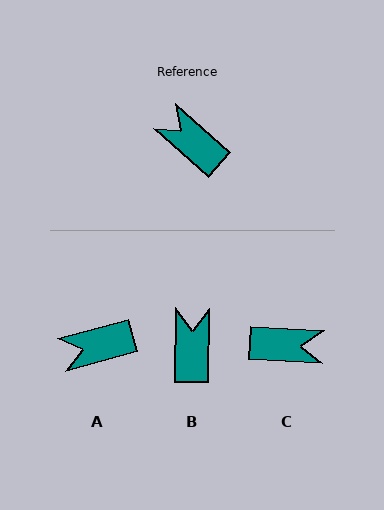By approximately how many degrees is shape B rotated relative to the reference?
Approximately 50 degrees clockwise.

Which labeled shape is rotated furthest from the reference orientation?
C, about 142 degrees away.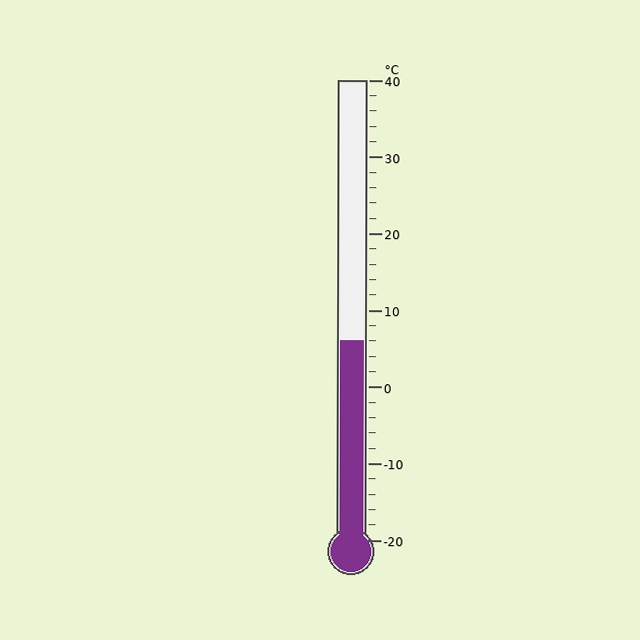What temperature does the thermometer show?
The thermometer shows approximately 6°C.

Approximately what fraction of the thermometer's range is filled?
The thermometer is filled to approximately 45% of its range.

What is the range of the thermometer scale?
The thermometer scale ranges from -20°C to 40°C.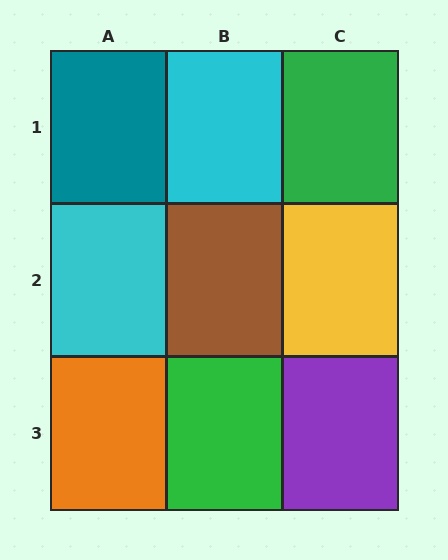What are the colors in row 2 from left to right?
Cyan, brown, yellow.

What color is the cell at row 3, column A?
Orange.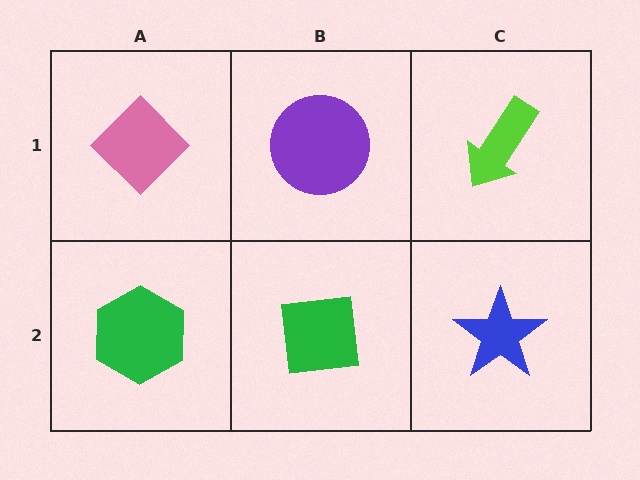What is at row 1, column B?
A purple circle.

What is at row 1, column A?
A pink diamond.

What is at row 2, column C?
A blue star.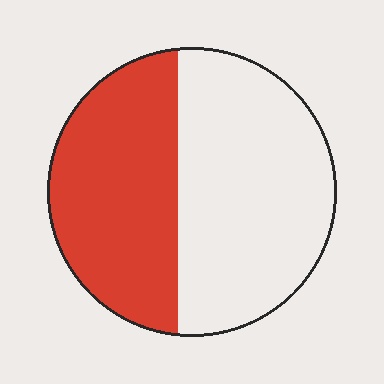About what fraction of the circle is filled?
About two fifths (2/5).